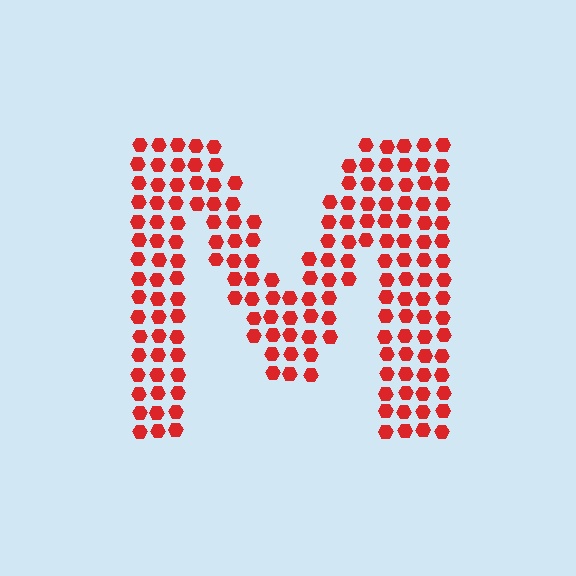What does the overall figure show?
The overall figure shows the letter M.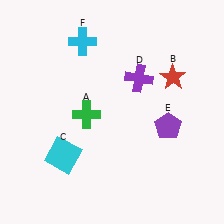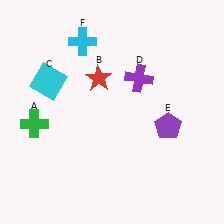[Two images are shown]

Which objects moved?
The objects that moved are: the green cross (A), the red star (B), the cyan square (C).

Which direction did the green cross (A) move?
The green cross (A) moved left.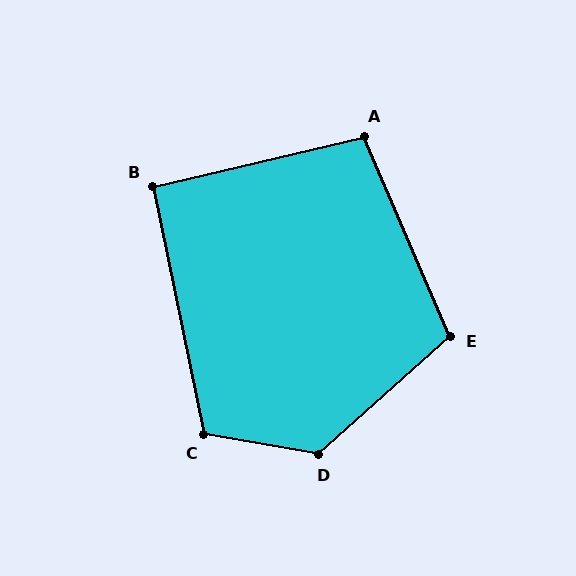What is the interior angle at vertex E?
Approximately 109 degrees (obtuse).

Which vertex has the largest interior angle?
D, at approximately 128 degrees.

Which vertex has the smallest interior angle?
B, at approximately 92 degrees.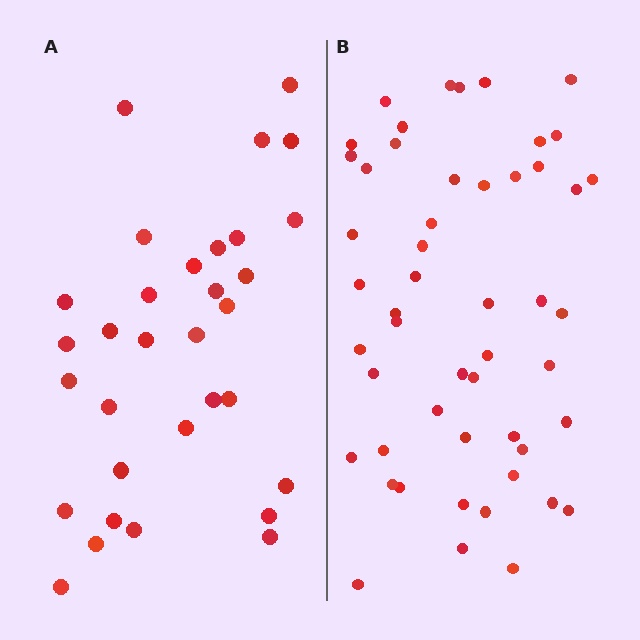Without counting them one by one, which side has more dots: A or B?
Region B (the right region) has more dots.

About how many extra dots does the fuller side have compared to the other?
Region B has approximately 20 more dots than region A.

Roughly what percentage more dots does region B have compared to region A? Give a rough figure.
About 60% more.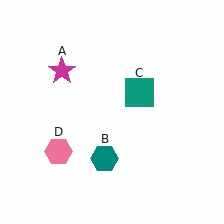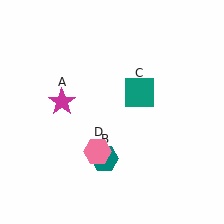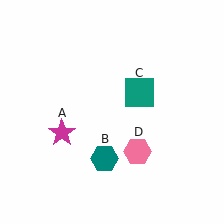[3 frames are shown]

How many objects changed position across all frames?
2 objects changed position: magenta star (object A), pink hexagon (object D).